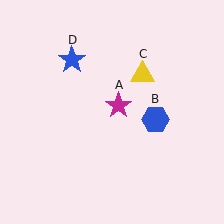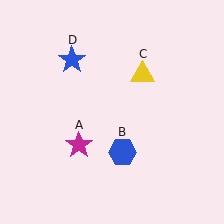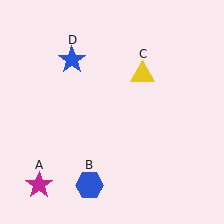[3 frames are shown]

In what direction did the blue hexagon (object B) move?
The blue hexagon (object B) moved down and to the left.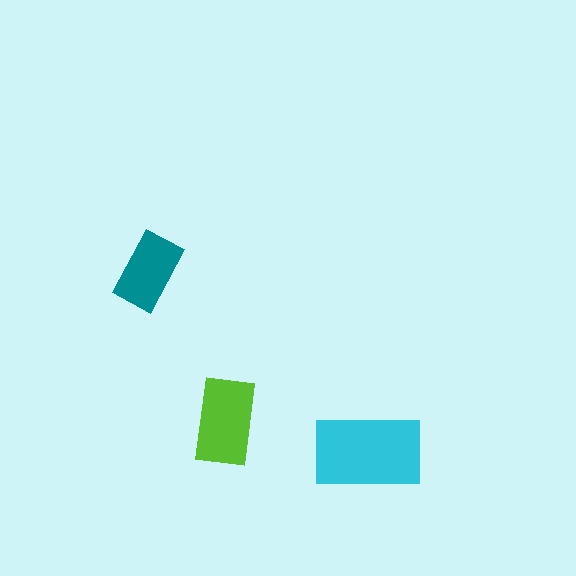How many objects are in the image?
There are 3 objects in the image.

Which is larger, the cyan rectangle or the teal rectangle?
The cyan one.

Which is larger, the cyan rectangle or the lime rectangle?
The cyan one.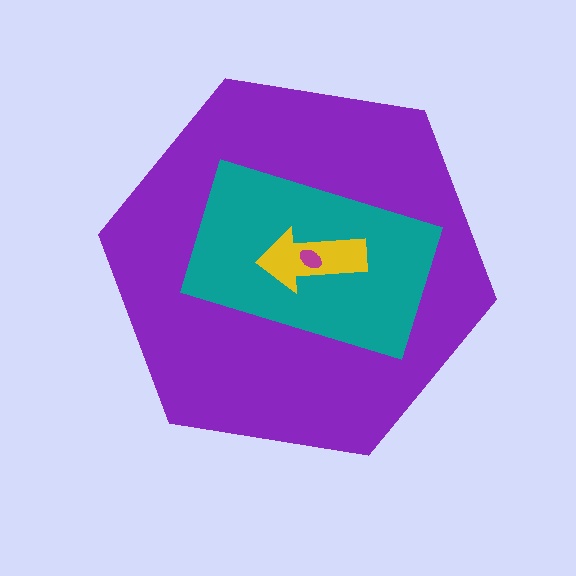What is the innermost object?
The magenta ellipse.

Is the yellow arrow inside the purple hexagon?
Yes.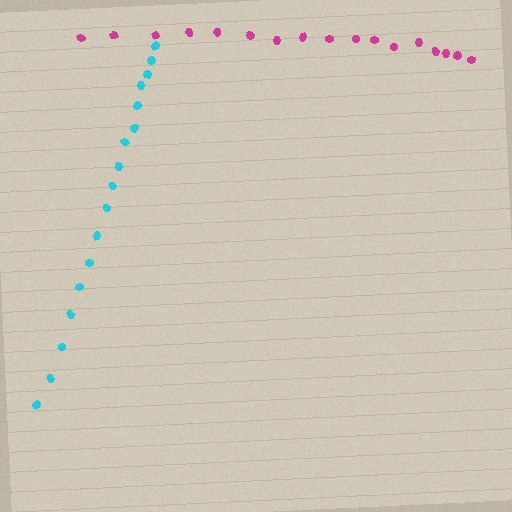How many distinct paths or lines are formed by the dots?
There are 2 distinct paths.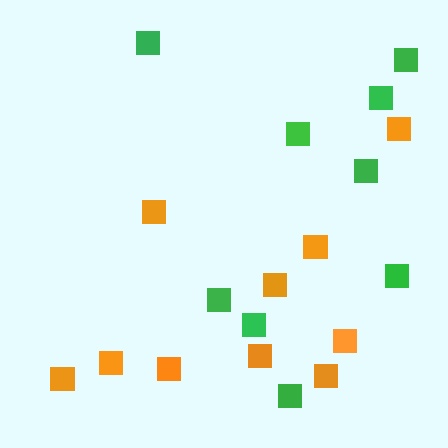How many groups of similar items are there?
There are 2 groups: one group of orange squares (10) and one group of green squares (9).